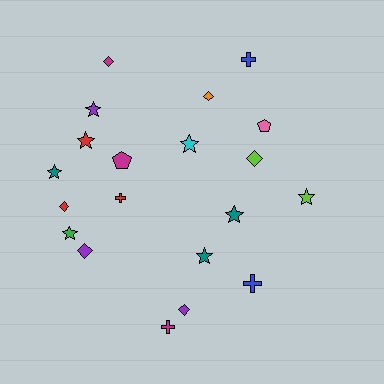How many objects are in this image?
There are 20 objects.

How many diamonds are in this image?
There are 6 diamonds.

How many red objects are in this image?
There are 3 red objects.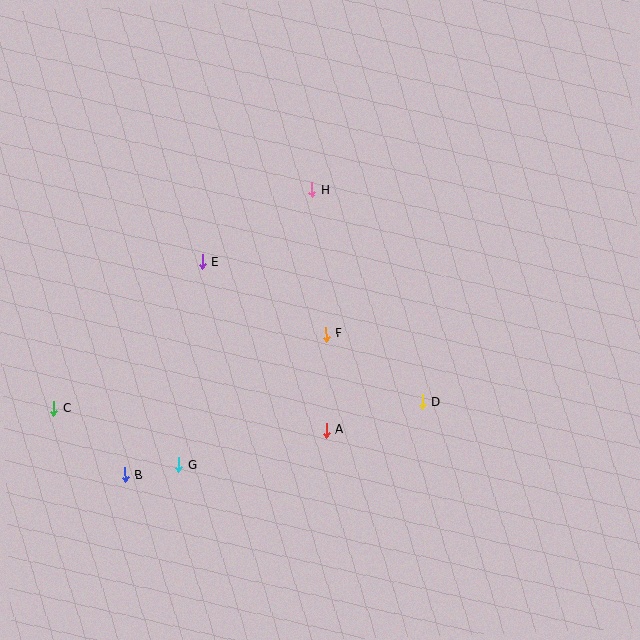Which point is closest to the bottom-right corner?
Point D is closest to the bottom-right corner.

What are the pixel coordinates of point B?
Point B is at (125, 475).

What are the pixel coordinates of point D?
Point D is at (422, 402).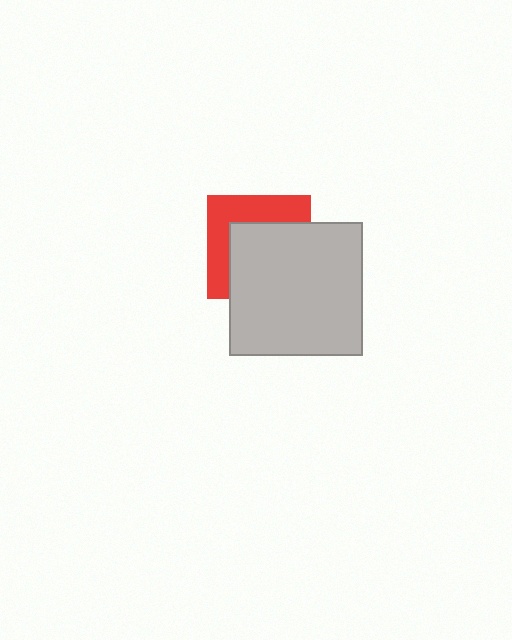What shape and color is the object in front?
The object in front is a light gray square.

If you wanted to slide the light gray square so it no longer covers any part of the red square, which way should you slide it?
Slide it toward the lower-right — that is the most direct way to separate the two shapes.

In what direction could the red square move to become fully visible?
The red square could move toward the upper-left. That would shift it out from behind the light gray square entirely.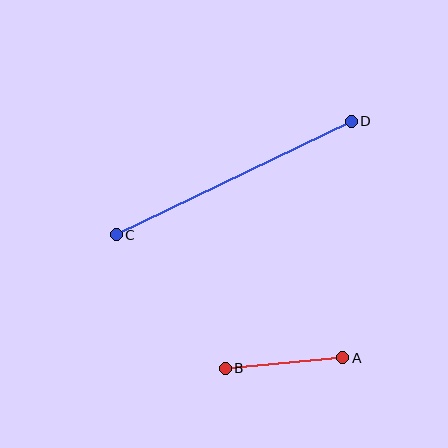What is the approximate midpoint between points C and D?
The midpoint is at approximately (234, 178) pixels.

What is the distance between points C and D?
The distance is approximately 261 pixels.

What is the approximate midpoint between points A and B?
The midpoint is at approximately (284, 363) pixels.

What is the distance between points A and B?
The distance is approximately 118 pixels.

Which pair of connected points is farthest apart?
Points C and D are farthest apart.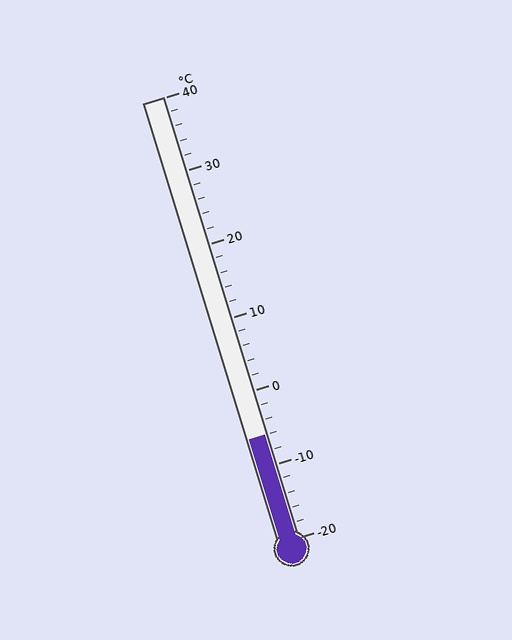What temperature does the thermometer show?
The thermometer shows approximately -6°C.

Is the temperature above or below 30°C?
The temperature is below 30°C.